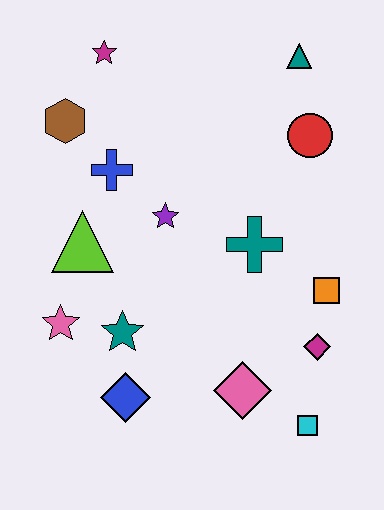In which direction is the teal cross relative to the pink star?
The teal cross is to the right of the pink star.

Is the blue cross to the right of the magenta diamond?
No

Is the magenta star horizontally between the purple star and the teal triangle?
No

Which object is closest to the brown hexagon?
The blue cross is closest to the brown hexagon.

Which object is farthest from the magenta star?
The cyan square is farthest from the magenta star.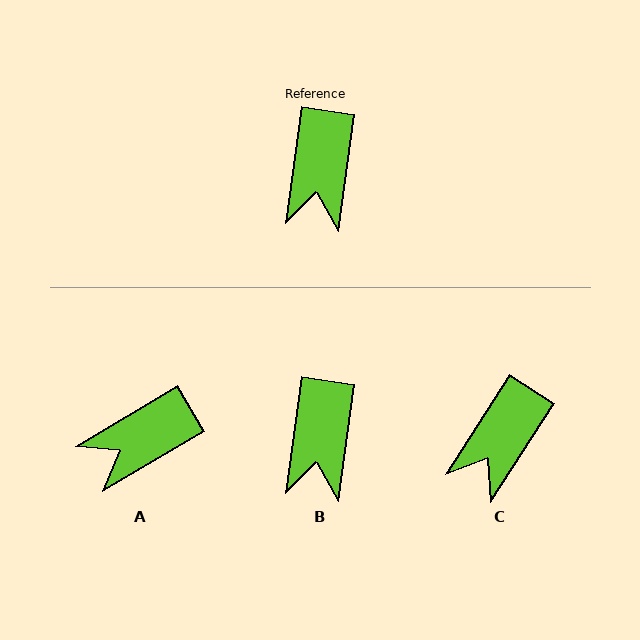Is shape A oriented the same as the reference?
No, it is off by about 51 degrees.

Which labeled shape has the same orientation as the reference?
B.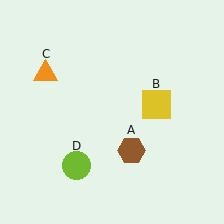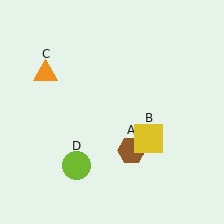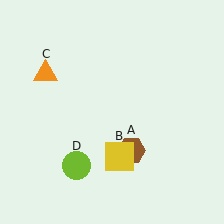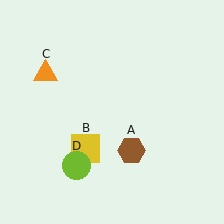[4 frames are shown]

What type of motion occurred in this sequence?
The yellow square (object B) rotated clockwise around the center of the scene.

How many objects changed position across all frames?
1 object changed position: yellow square (object B).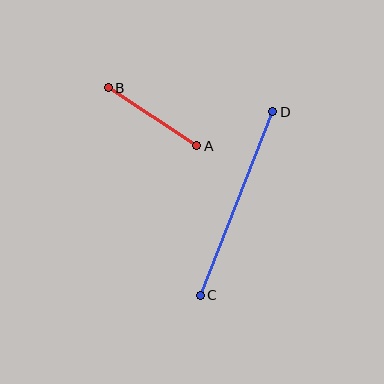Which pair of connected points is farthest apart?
Points C and D are farthest apart.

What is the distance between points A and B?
The distance is approximately 106 pixels.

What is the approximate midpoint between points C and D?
The midpoint is at approximately (236, 203) pixels.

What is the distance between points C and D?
The distance is approximately 197 pixels.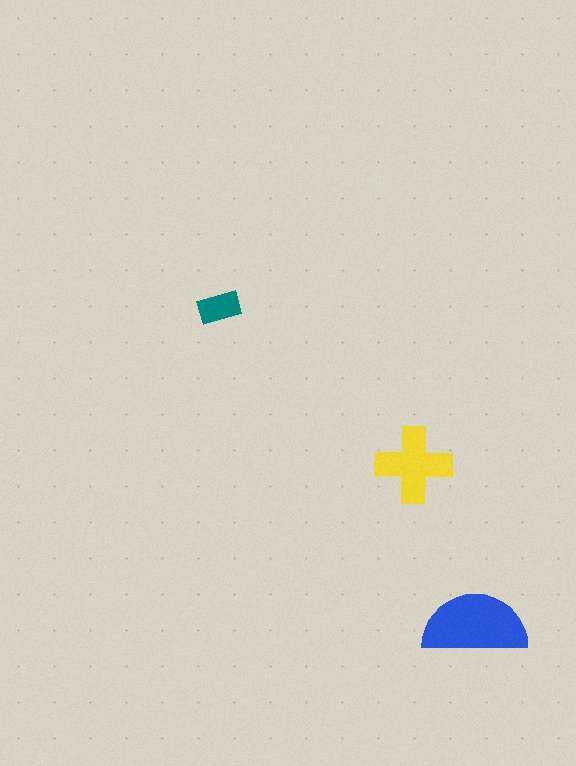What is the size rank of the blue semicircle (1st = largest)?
1st.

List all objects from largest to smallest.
The blue semicircle, the yellow cross, the teal rectangle.